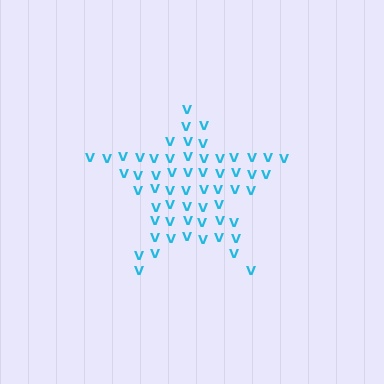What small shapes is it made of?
It is made of small letter V's.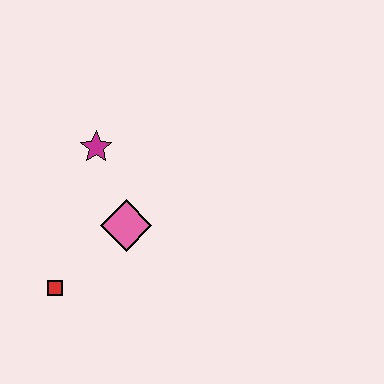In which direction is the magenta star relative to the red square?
The magenta star is above the red square.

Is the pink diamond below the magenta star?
Yes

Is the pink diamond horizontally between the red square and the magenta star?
No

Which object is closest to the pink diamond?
The magenta star is closest to the pink diamond.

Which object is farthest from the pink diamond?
The red square is farthest from the pink diamond.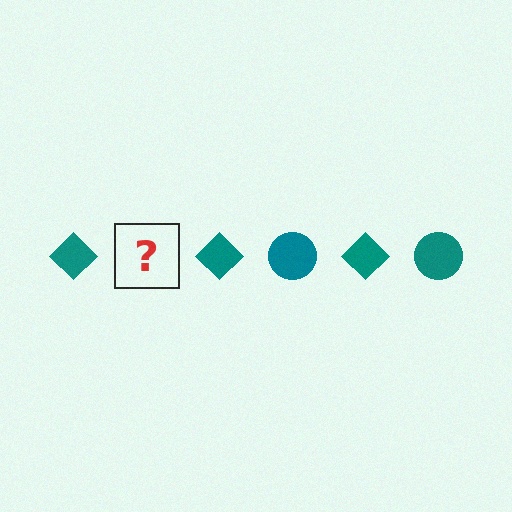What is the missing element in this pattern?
The missing element is a teal circle.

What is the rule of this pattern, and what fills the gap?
The rule is that the pattern cycles through diamond, circle shapes in teal. The gap should be filled with a teal circle.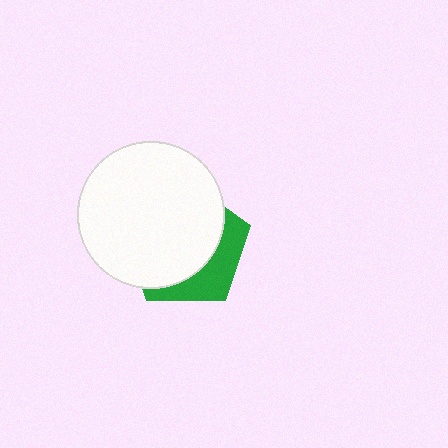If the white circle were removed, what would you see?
You would see the complete green pentagon.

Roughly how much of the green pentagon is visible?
A small part of it is visible (roughly 32%).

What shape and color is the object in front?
The object in front is a white circle.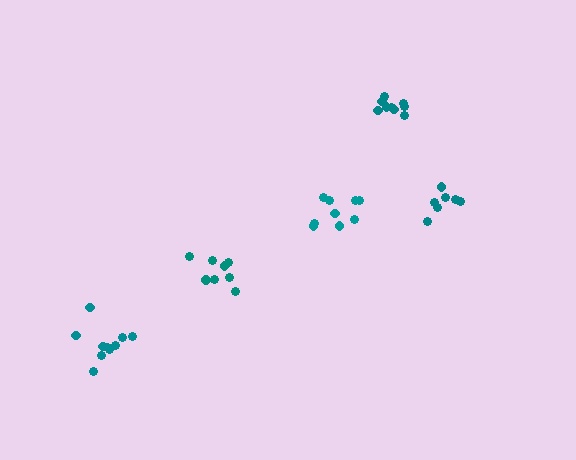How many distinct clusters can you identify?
There are 5 distinct clusters.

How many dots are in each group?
Group 1: 10 dots, Group 2: 9 dots, Group 3: 9 dots, Group 4: 7 dots, Group 5: 8 dots (43 total).